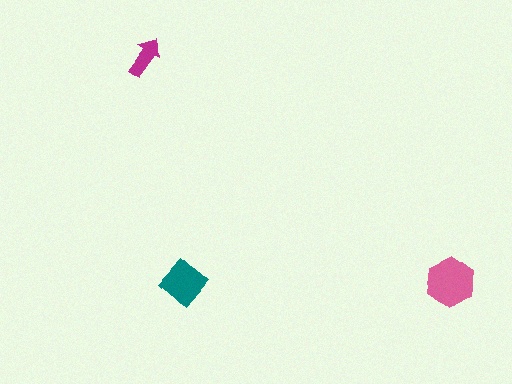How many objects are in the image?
There are 3 objects in the image.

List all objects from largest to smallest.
The pink hexagon, the teal diamond, the magenta arrow.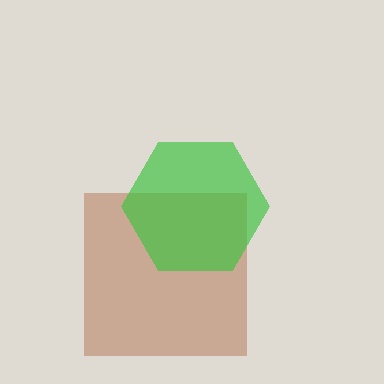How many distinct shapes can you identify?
There are 2 distinct shapes: a brown square, a green hexagon.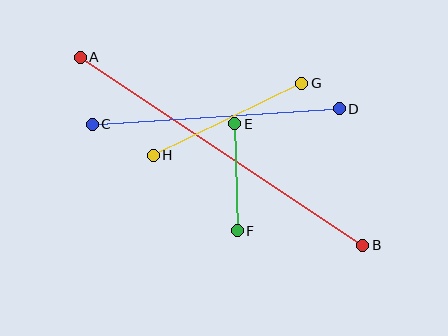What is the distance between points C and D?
The distance is approximately 247 pixels.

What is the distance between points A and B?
The distance is approximately 339 pixels.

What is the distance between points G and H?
The distance is approximately 165 pixels.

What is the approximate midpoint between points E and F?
The midpoint is at approximately (236, 177) pixels.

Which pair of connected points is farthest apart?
Points A and B are farthest apart.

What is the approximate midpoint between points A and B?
The midpoint is at approximately (221, 151) pixels.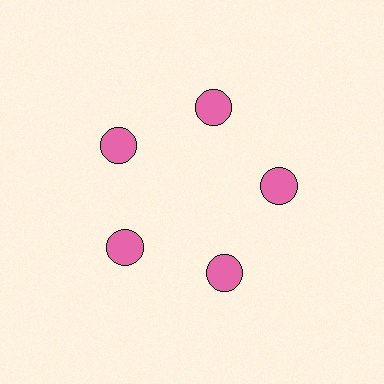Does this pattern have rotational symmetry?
Yes, this pattern has 5-fold rotational symmetry. It looks the same after rotating 72 degrees around the center.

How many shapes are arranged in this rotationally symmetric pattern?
There are 5 shapes, arranged in 5 groups of 1.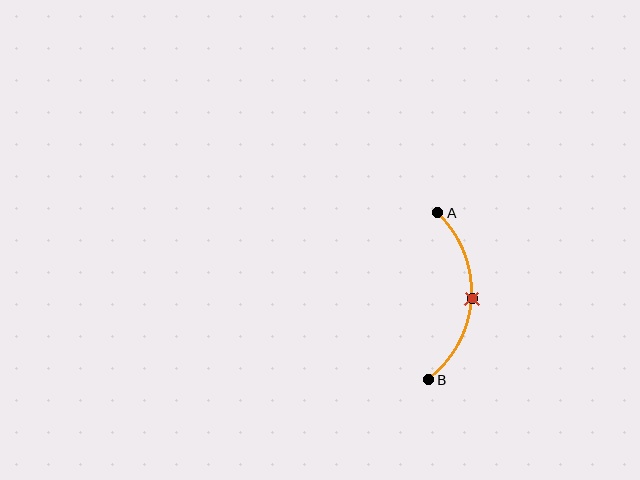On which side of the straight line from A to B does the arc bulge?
The arc bulges to the right of the straight line connecting A and B.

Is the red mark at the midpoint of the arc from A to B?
Yes. The red mark lies on the arc at equal arc-length from both A and B — it is the arc midpoint.